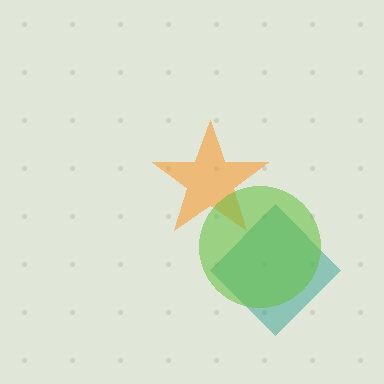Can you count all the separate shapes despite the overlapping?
Yes, there are 3 separate shapes.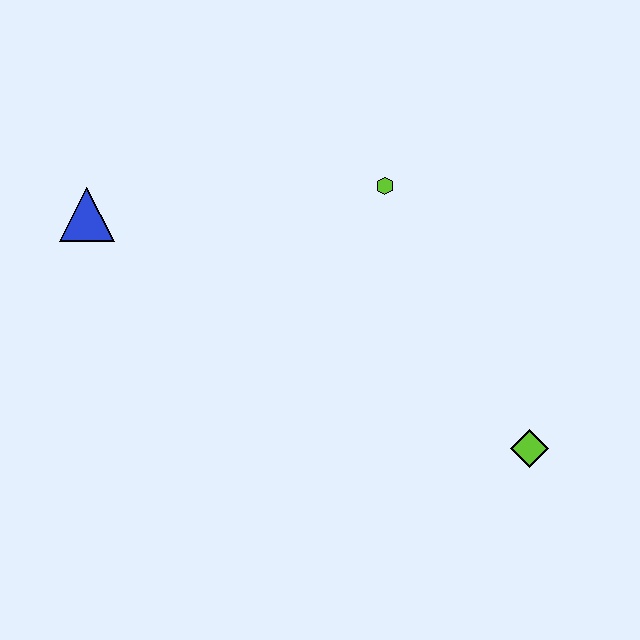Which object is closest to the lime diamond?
The lime hexagon is closest to the lime diamond.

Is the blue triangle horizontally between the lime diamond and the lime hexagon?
No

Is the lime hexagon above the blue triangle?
Yes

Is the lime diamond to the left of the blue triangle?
No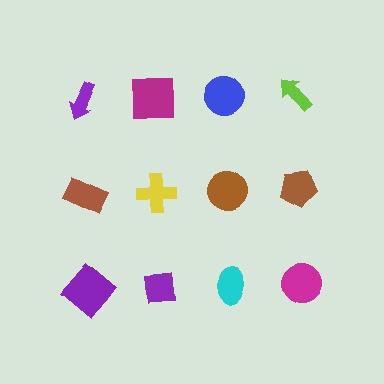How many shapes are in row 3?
4 shapes.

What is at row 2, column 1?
A brown rectangle.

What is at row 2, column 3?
A brown circle.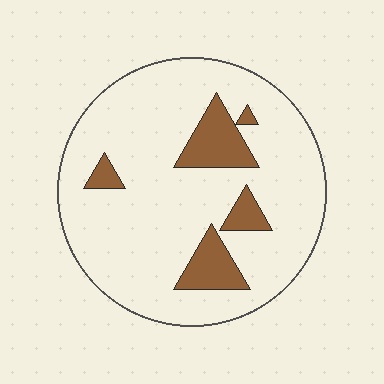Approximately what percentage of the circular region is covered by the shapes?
Approximately 15%.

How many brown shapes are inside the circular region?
5.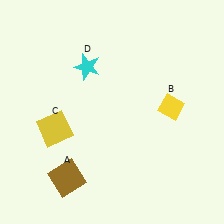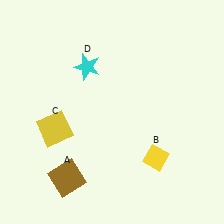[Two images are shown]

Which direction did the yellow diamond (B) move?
The yellow diamond (B) moved down.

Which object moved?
The yellow diamond (B) moved down.